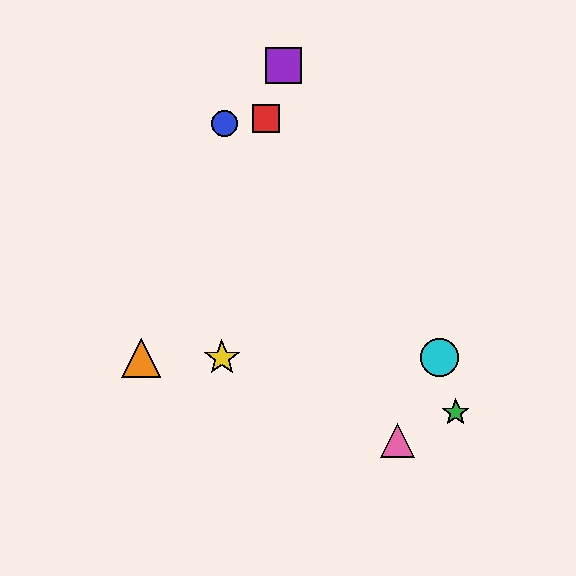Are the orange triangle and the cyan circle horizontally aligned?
Yes, both are at y≈358.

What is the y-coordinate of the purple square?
The purple square is at y≈65.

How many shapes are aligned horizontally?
3 shapes (the yellow star, the orange triangle, the cyan circle) are aligned horizontally.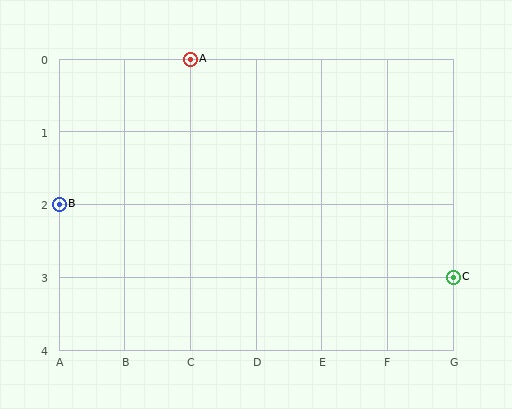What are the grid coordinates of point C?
Point C is at grid coordinates (G, 3).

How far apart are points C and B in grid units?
Points C and B are 6 columns and 1 row apart (about 6.1 grid units diagonally).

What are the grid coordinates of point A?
Point A is at grid coordinates (C, 0).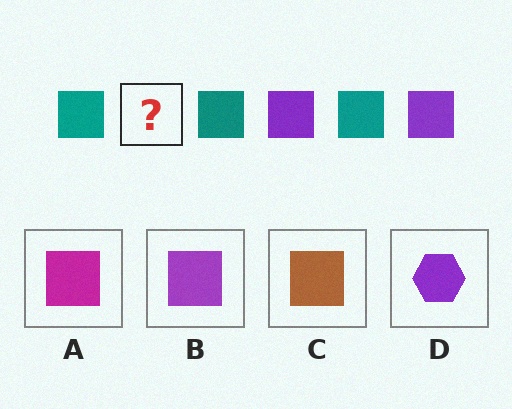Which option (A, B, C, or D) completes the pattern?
B.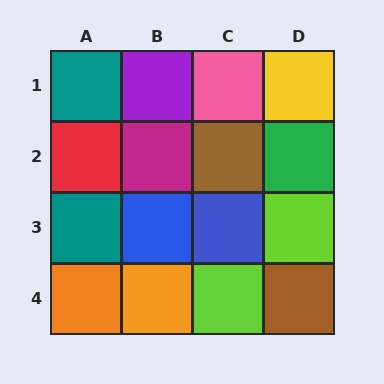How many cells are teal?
2 cells are teal.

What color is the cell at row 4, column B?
Orange.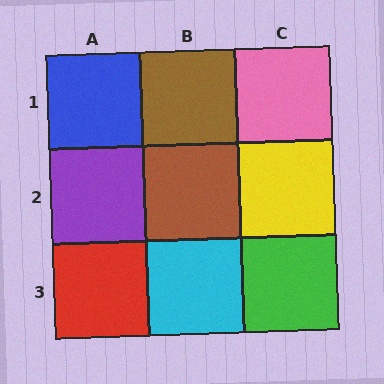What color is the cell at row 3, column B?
Cyan.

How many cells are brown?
2 cells are brown.